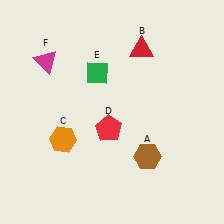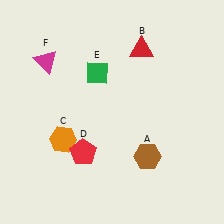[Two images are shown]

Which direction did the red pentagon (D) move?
The red pentagon (D) moved left.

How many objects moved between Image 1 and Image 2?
1 object moved between the two images.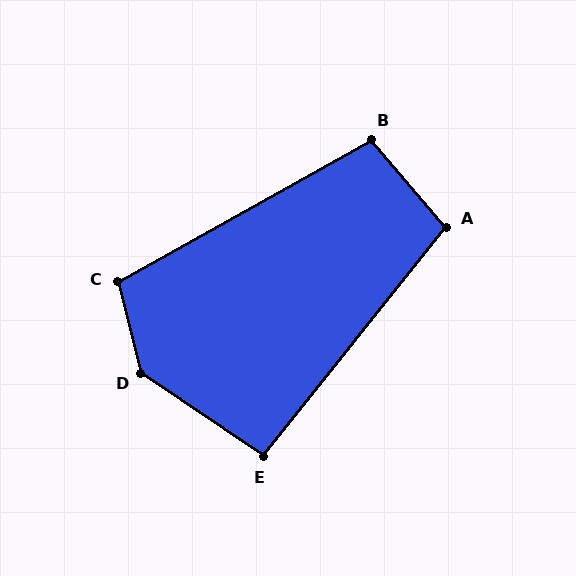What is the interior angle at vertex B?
Approximately 102 degrees (obtuse).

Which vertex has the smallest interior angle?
E, at approximately 95 degrees.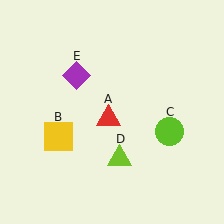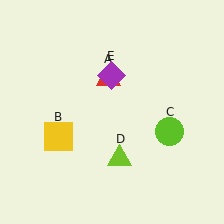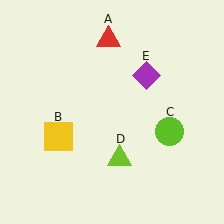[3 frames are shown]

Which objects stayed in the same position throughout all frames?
Yellow square (object B) and lime circle (object C) and lime triangle (object D) remained stationary.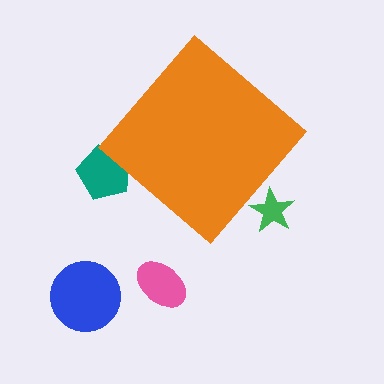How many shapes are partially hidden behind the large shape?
2 shapes are partially hidden.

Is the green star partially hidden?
Yes, the green star is partially hidden behind the orange diamond.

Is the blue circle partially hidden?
No, the blue circle is fully visible.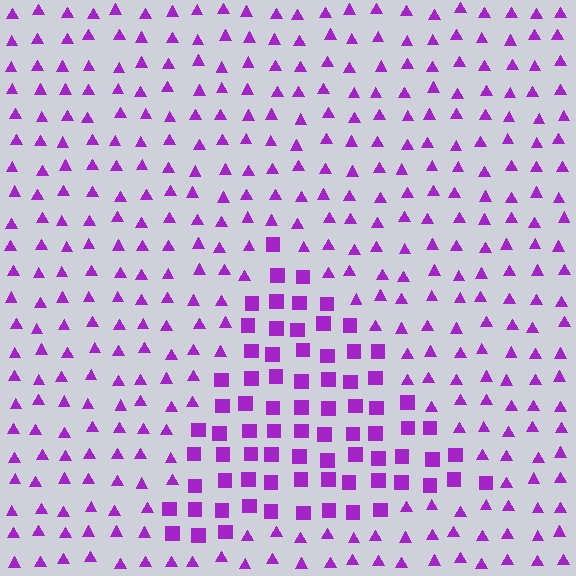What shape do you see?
I see a triangle.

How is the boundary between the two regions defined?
The boundary is defined by a change in element shape: squares inside vs. triangles outside. All elements share the same color and spacing.